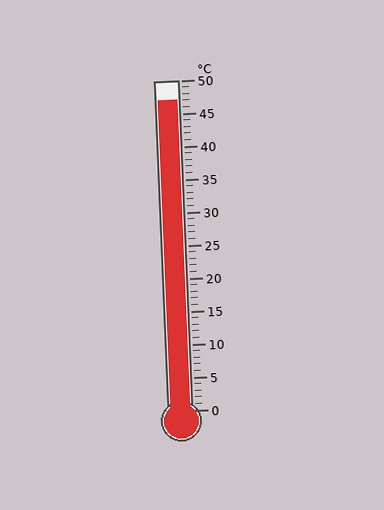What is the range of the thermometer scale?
The thermometer scale ranges from 0°C to 50°C.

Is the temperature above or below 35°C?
The temperature is above 35°C.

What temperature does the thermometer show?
The thermometer shows approximately 47°C.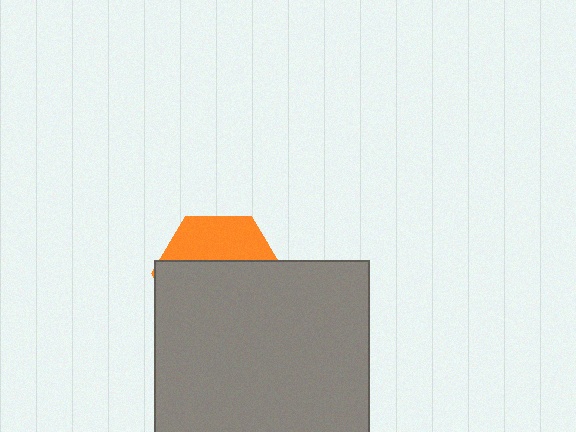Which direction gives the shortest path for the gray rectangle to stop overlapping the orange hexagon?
Moving down gives the shortest separation.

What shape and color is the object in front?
The object in front is a gray rectangle.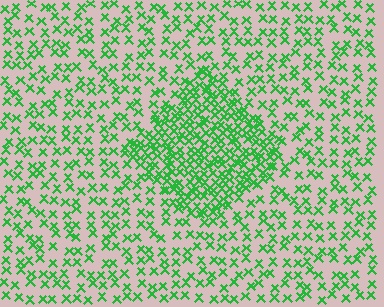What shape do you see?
I see a diamond.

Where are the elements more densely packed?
The elements are more densely packed inside the diamond boundary.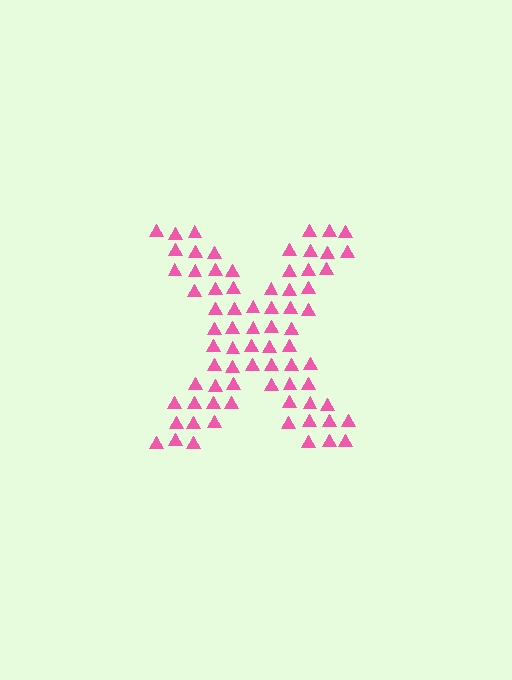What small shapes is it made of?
It is made of small triangles.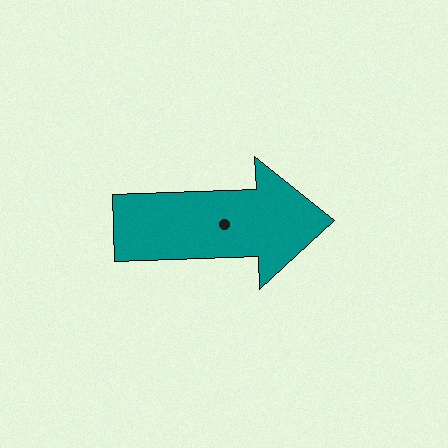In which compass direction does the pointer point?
East.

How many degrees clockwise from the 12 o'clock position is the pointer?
Approximately 88 degrees.